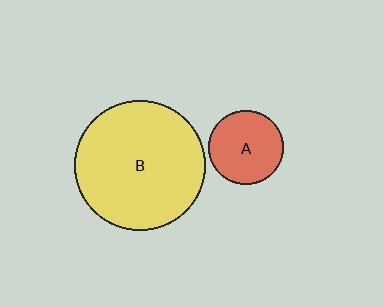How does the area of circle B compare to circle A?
Approximately 3.1 times.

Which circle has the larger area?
Circle B (yellow).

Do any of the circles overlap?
No, none of the circles overlap.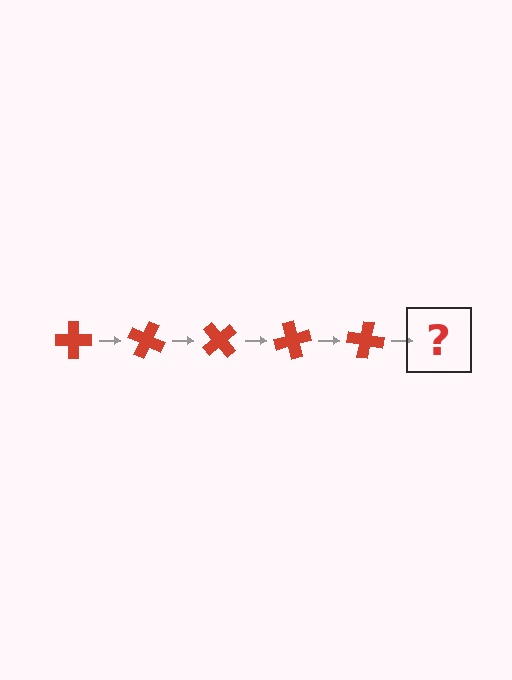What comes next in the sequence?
The next element should be a red cross rotated 125 degrees.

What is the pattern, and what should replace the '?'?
The pattern is that the cross rotates 25 degrees each step. The '?' should be a red cross rotated 125 degrees.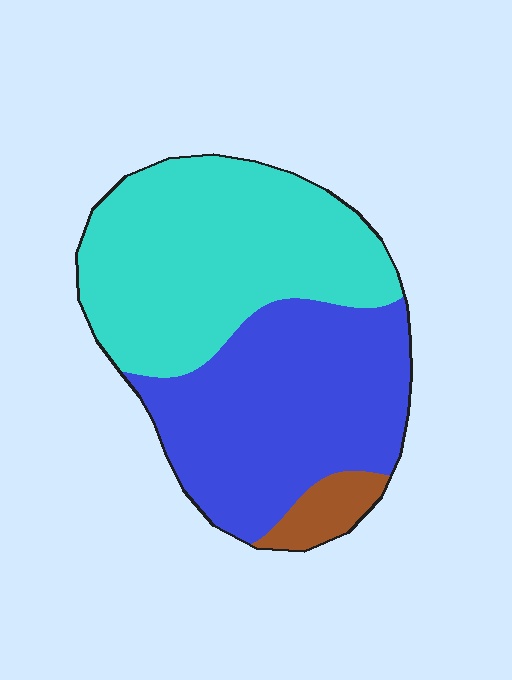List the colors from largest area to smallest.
From largest to smallest: cyan, blue, brown.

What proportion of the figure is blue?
Blue covers 45% of the figure.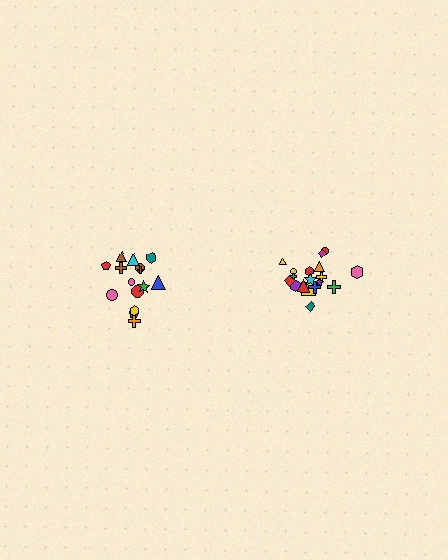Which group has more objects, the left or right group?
The right group.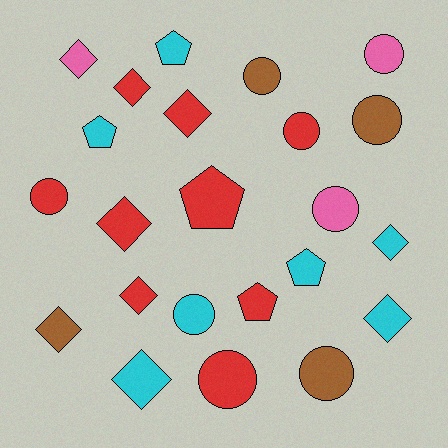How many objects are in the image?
There are 23 objects.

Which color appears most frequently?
Red, with 9 objects.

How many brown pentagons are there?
There are no brown pentagons.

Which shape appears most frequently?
Diamond, with 9 objects.